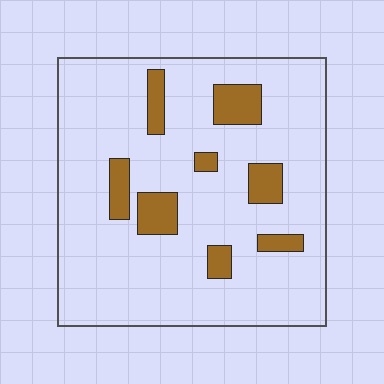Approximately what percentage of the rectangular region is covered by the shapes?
Approximately 15%.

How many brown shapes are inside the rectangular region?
8.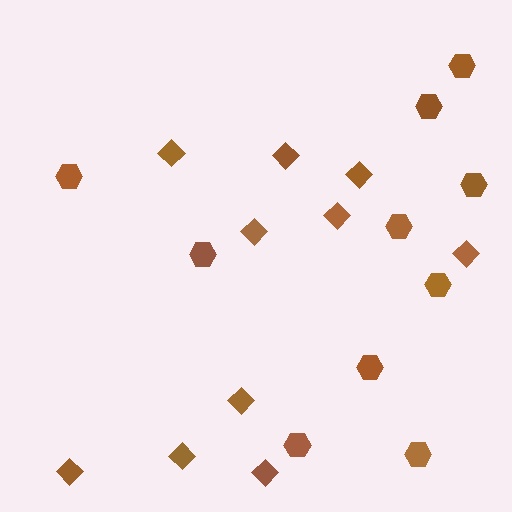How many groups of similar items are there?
There are 2 groups: one group of diamonds (10) and one group of hexagons (10).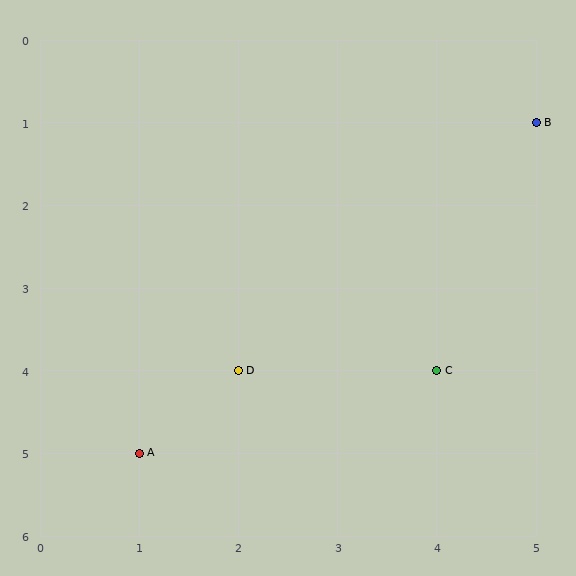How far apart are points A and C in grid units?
Points A and C are 3 columns and 1 row apart (about 3.2 grid units diagonally).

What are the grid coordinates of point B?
Point B is at grid coordinates (5, 1).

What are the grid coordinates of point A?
Point A is at grid coordinates (1, 5).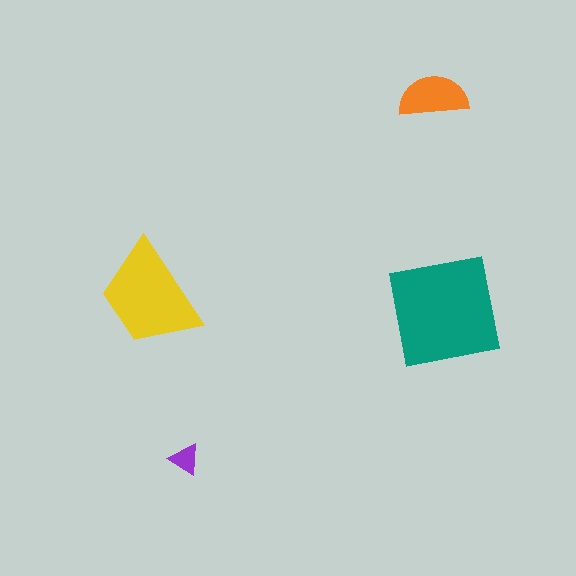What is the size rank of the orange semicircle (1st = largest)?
3rd.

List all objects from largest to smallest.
The teal square, the yellow trapezoid, the orange semicircle, the purple triangle.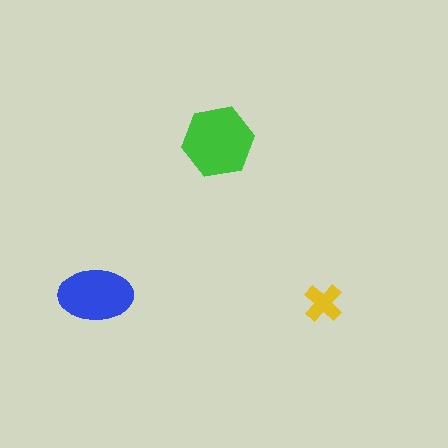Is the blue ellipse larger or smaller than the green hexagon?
Smaller.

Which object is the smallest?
The yellow cross.